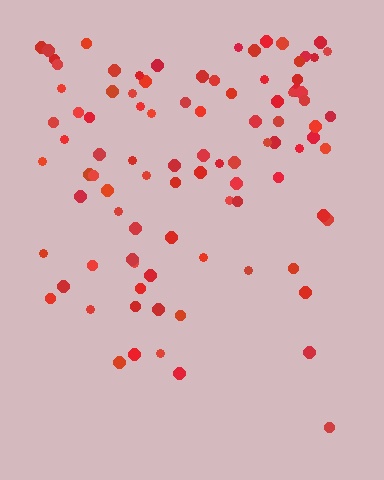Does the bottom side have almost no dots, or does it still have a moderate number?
Still a moderate number, just noticeably fewer than the top.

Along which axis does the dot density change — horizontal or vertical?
Vertical.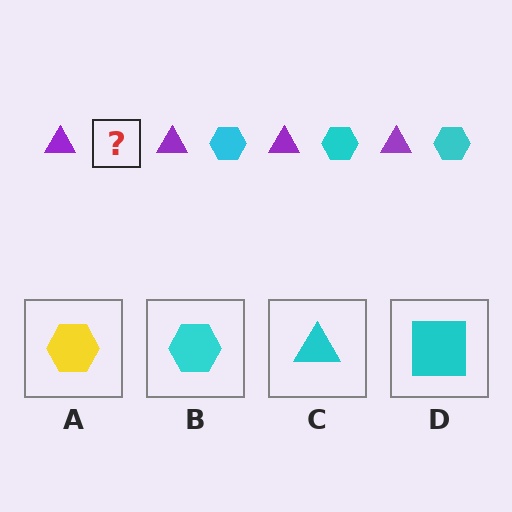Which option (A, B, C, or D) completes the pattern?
B.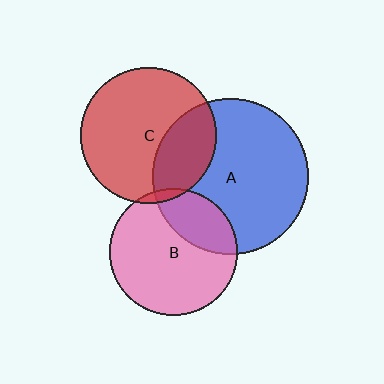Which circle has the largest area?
Circle A (blue).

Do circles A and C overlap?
Yes.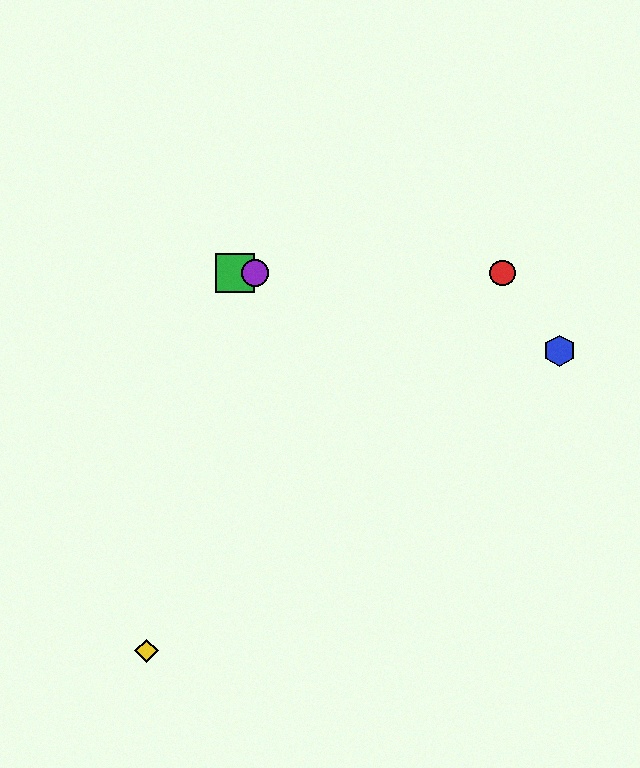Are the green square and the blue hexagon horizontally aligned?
No, the green square is at y≈273 and the blue hexagon is at y≈351.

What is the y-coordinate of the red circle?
The red circle is at y≈273.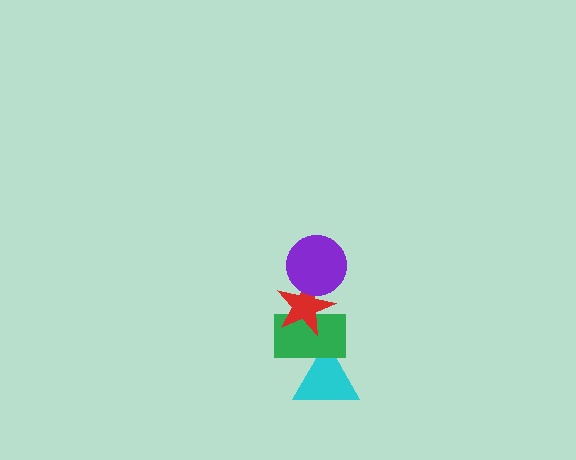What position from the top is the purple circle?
The purple circle is 1st from the top.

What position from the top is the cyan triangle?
The cyan triangle is 4th from the top.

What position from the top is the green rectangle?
The green rectangle is 3rd from the top.